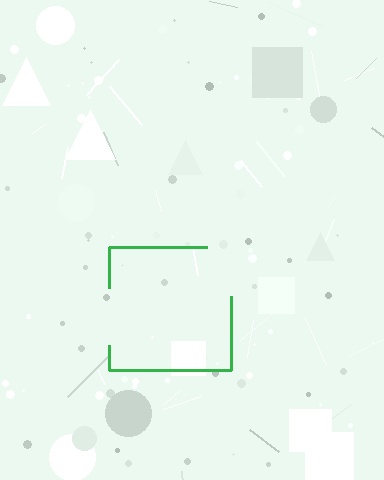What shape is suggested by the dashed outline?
The dashed outline suggests a square.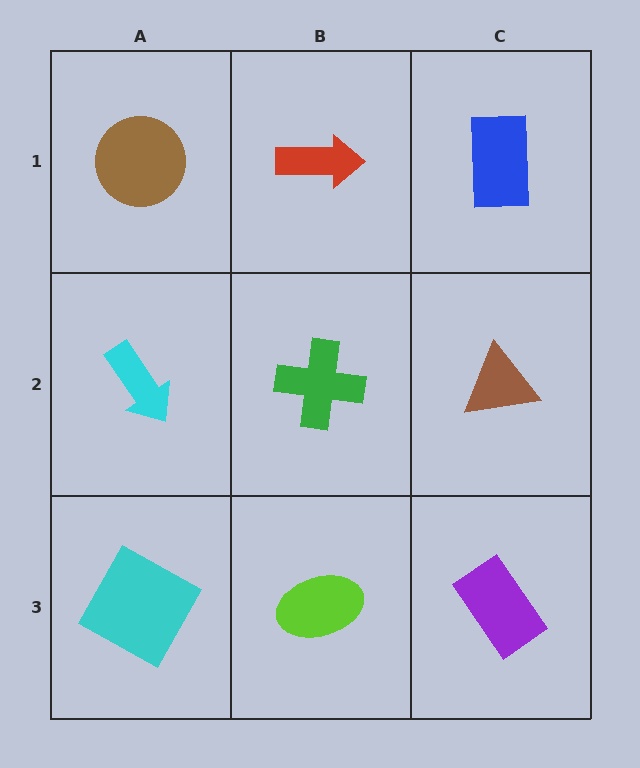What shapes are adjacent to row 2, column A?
A brown circle (row 1, column A), a cyan square (row 3, column A), a green cross (row 2, column B).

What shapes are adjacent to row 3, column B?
A green cross (row 2, column B), a cyan square (row 3, column A), a purple rectangle (row 3, column C).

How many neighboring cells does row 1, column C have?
2.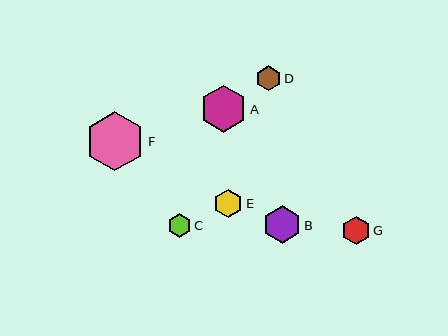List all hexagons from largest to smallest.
From largest to smallest: F, A, B, E, G, D, C.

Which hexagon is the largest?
Hexagon F is the largest with a size of approximately 59 pixels.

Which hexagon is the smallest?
Hexagon C is the smallest with a size of approximately 24 pixels.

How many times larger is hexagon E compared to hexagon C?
Hexagon E is approximately 1.2 times the size of hexagon C.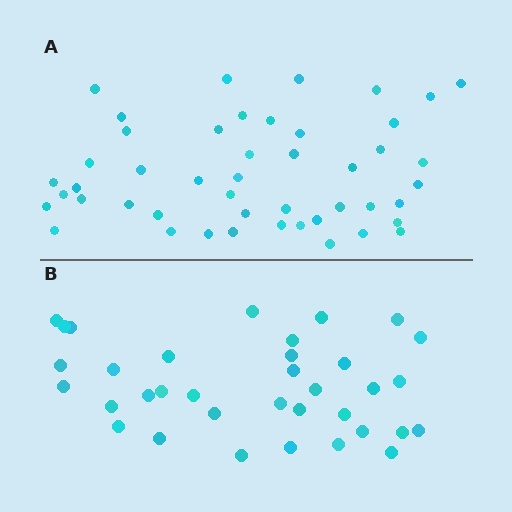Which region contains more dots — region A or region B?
Region A (the top region) has more dots.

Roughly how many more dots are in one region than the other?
Region A has roughly 12 or so more dots than region B.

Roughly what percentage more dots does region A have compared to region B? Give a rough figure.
About 35% more.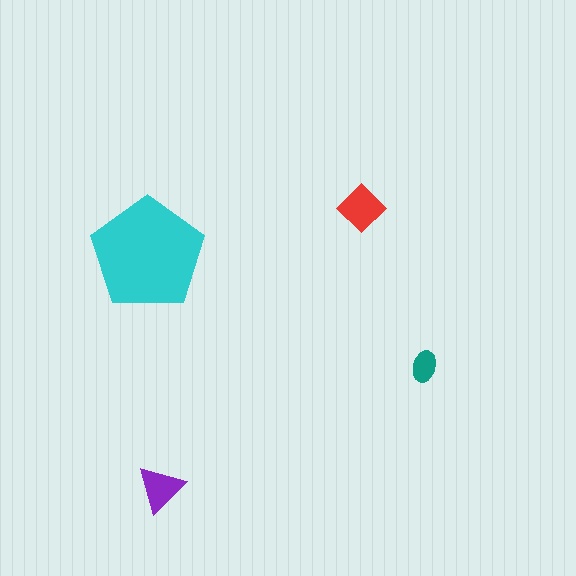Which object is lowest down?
The purple triangle is bottommost.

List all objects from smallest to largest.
The teal ellipse, the purple triangle, the red diamond, the cyan pentagon.